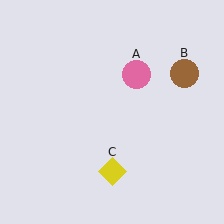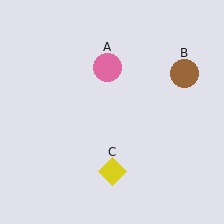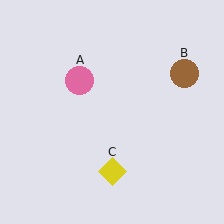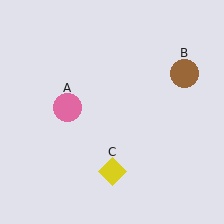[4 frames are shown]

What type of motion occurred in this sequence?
The pink circle (object A) rotated counterclockwise around the center of the scene.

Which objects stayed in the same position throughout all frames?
Brown circle (object B) and yellow diamond (object C) remained stationary.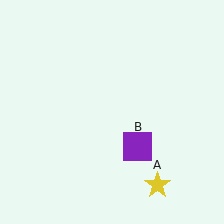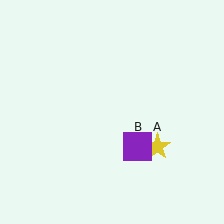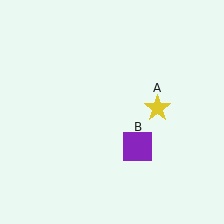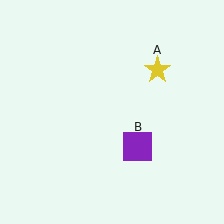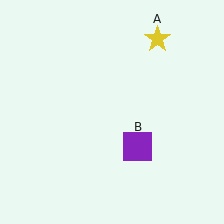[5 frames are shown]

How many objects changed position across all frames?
1 object changed position: yellow star (object A).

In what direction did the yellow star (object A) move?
The yellow star (object A) moved up.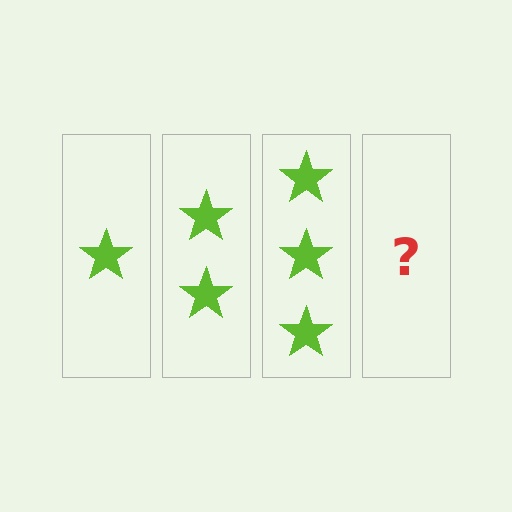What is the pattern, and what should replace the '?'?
The pattern is that each step adds one more star. The '?' should be 4 stars.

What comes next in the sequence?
The next element should be 4 stars.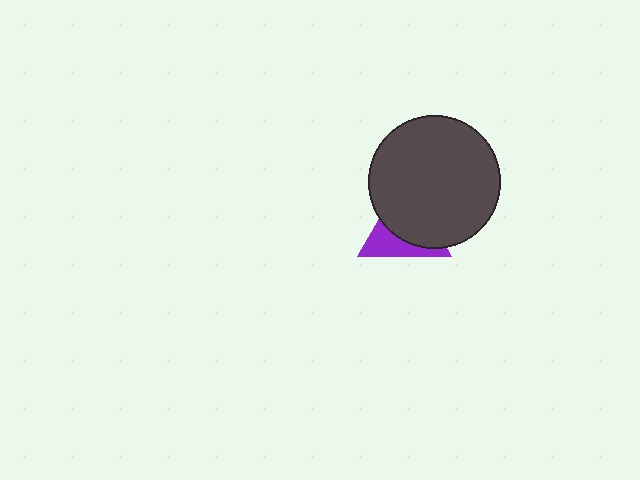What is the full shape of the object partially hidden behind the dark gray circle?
The partially hidden object is a purple triangle.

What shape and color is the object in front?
The object in front is a dark gray circle.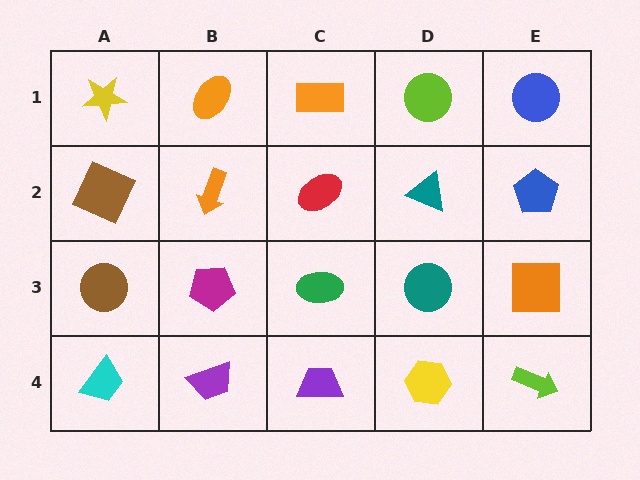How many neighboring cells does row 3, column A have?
3.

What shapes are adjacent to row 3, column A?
A brown square (row 2, column A), a cyan trapezoid (row 4, column A), a magenta pentagon (row 3, column B).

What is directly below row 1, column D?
A teal triangle.